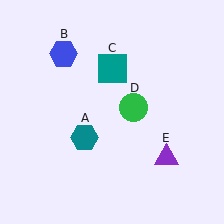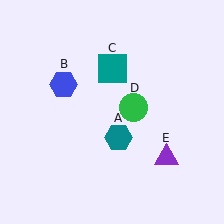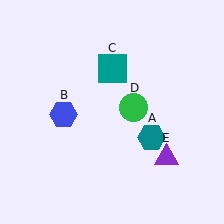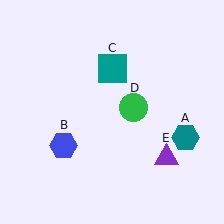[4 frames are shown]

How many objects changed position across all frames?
2 objects changed position: teal hexagon (object A), blue hexagon (object B).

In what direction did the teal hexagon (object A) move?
The teal hexagon (object A) moved right.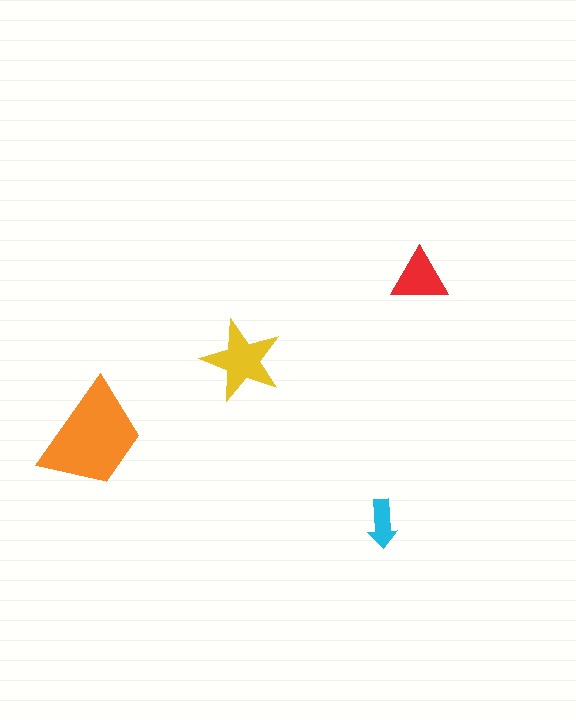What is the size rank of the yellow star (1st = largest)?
2nd.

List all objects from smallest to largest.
The cyan arrow, the red triangle, the yellow star, the orange trapezoid.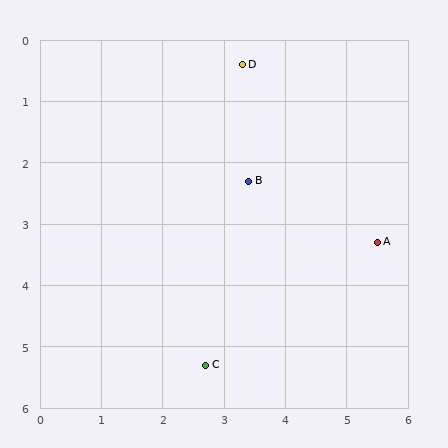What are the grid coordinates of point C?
Point C is at approximately (2.7, 5.3).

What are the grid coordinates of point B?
Point B is at approximately (3.4, 2.3).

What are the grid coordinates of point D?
Point D is at approximately (3.3, 0.4).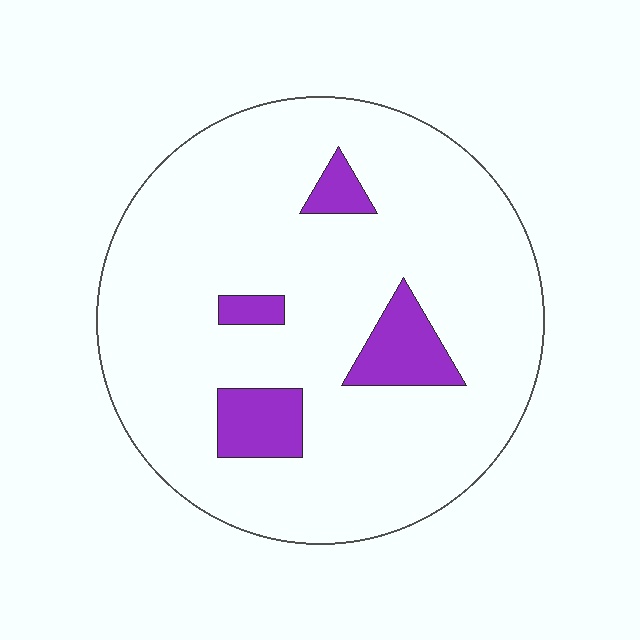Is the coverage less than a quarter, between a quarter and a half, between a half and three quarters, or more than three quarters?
Less than a quarter.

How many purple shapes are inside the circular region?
4.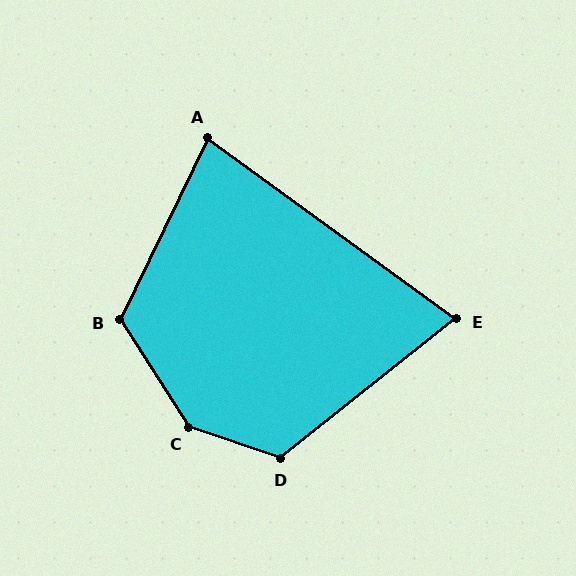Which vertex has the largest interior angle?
C, at approximately 142 degrees.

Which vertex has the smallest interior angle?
E, at approximately 75 degrees.